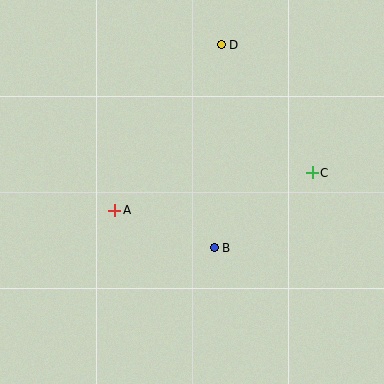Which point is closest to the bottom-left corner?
Point A is closest to the bottom-left corner.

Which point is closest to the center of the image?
Point B at (214, 248) is closest to the center.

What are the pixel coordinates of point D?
Point D is at (221, 45).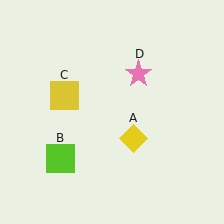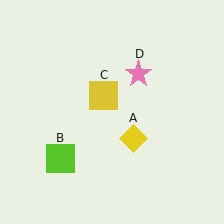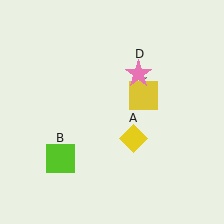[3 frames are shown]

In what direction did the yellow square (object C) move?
The yellow square (object C) moved right.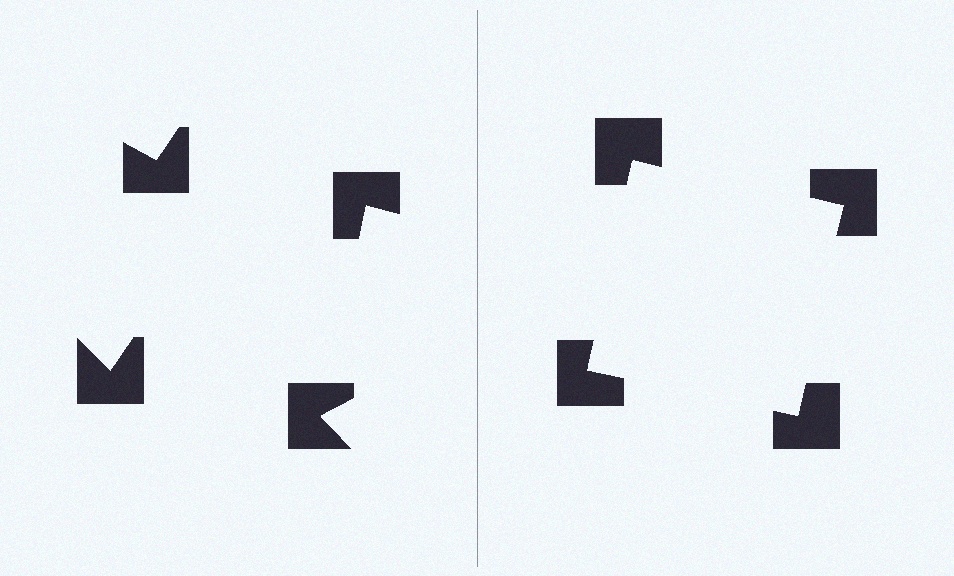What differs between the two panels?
The notched squares are positioned identically on both sides; only the wedge orientations differ. On the right they align to a square; on the left they are misaligned.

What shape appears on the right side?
An illusory square.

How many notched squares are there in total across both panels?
8 — 4 on each side.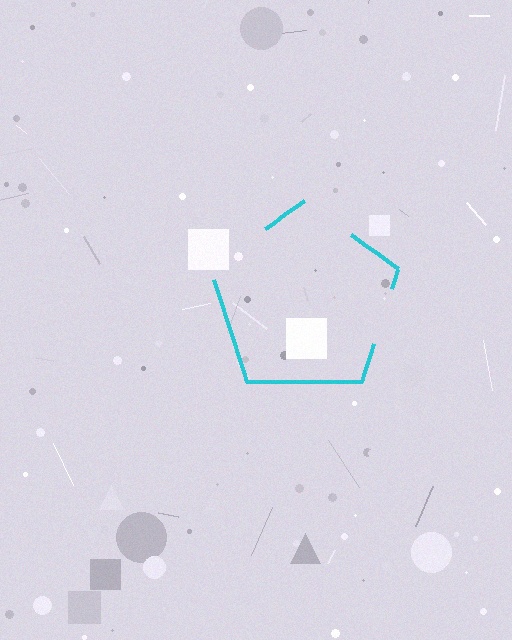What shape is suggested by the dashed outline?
The dashed outline suggests a pentagon.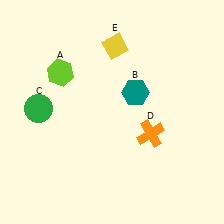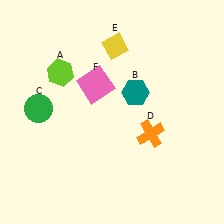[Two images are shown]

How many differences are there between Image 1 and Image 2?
There is 1 difference between the two images.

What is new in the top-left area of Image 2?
A pink square (F) was added in the top-left area of Image 2.